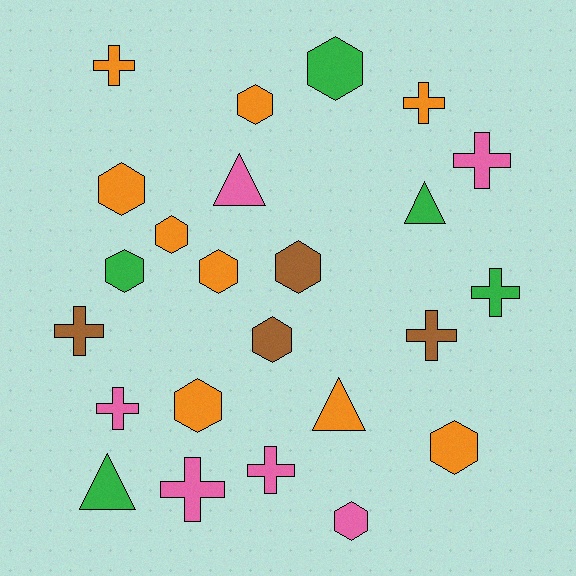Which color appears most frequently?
Orange, with 9 objects.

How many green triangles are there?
There are 2 green triangles.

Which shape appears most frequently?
Hexagon, with 11 objects.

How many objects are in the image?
There are 24 objects.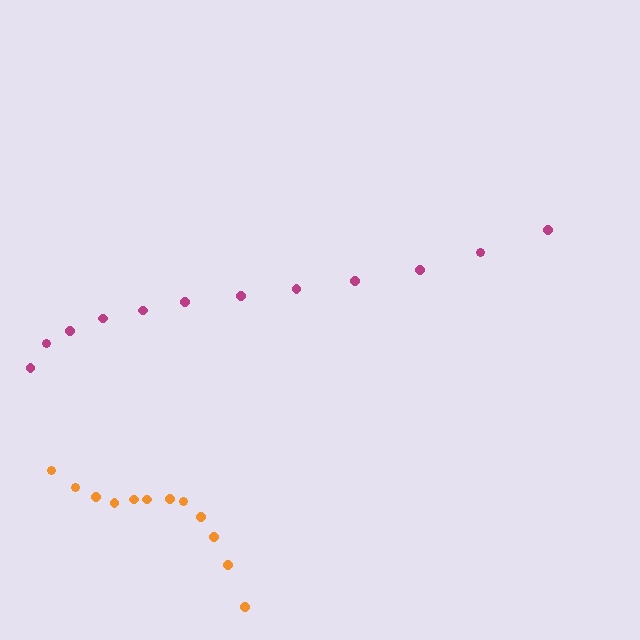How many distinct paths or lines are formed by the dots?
There are 2 distinct paths.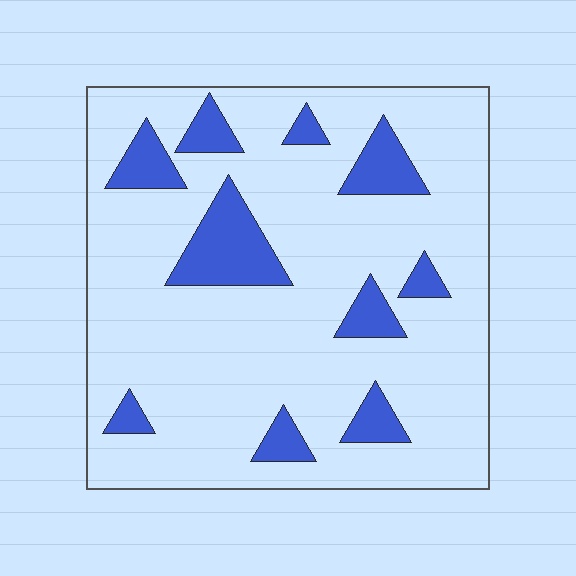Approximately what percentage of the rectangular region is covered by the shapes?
Approximately 15%.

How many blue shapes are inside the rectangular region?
10.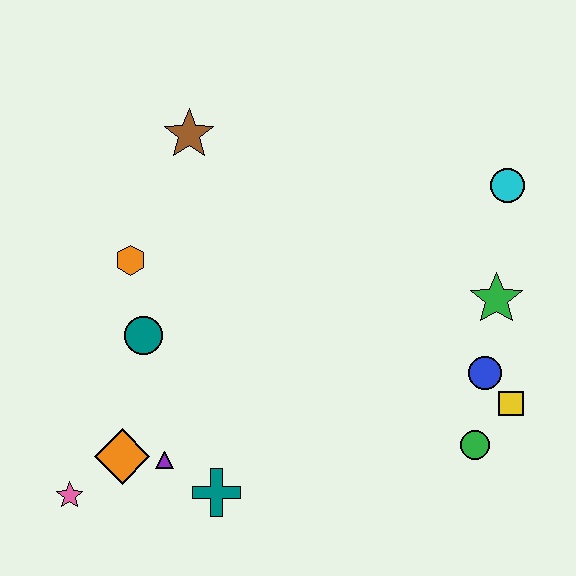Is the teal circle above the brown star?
No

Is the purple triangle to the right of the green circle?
No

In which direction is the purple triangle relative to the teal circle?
The purple triangle is below the teal circle.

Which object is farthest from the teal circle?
The cyan circle is farthest from the teal circle.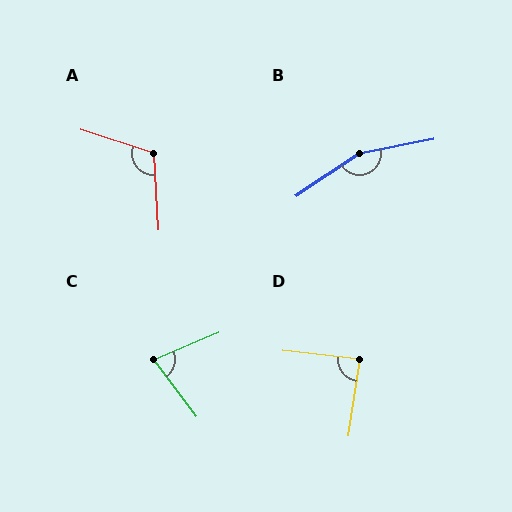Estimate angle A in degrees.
Approximately 111 degrees.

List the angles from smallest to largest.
C (75°), D (88°), A (111°), B (157°).